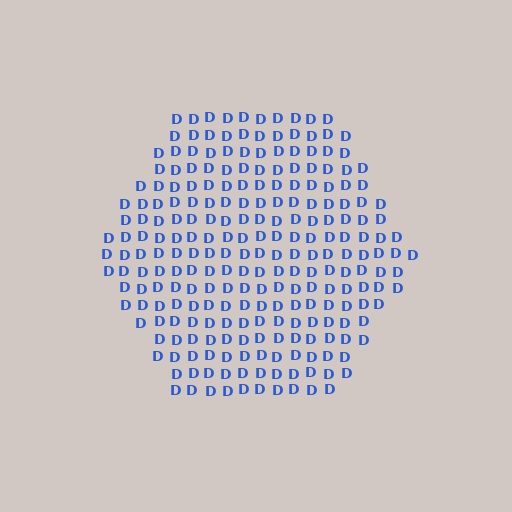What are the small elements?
The small elements are letter D's.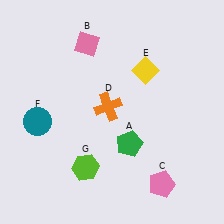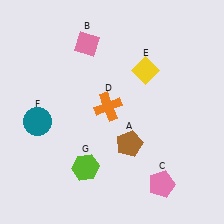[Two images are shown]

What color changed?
The pentagon (A) changed from green in Image 1 to brown in Image 2.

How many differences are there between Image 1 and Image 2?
There is 1 difference between the two images.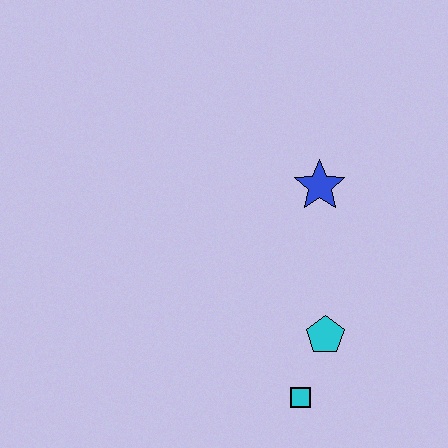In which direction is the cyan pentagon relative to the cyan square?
The cyan pentagon is above the cyan square.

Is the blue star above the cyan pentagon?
Yes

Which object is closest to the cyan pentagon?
The cyan square is closest to the cyan pentagon.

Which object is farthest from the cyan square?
The blue star is farthest from the cyan square.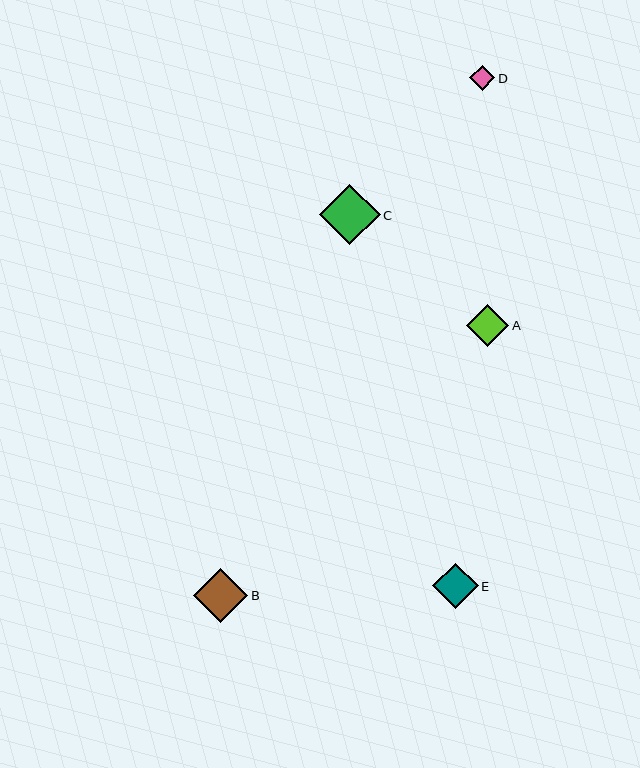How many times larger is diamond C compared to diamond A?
Diamond C is approximately 1.4 times the size of diamond A.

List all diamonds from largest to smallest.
From largest to smallest: C, B, E, A, D.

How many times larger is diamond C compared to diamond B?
Diamond C is approximately 1.1 times the size of diamond B.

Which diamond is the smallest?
Diamond D is the smallest with a size of approximately 25 pixels.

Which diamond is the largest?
Diamond C is the largest with a size of approximately 60 pixels.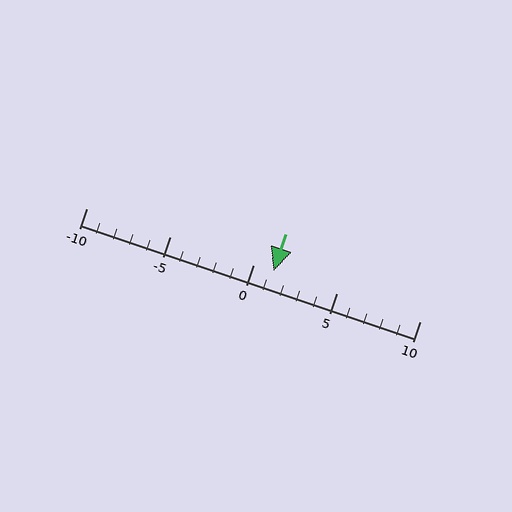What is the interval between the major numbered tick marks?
The major tick marks are spaced 5 units apart.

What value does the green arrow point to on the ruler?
The green arrow points to approximately 1.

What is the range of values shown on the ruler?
The ruler shows values from -10 to 10.